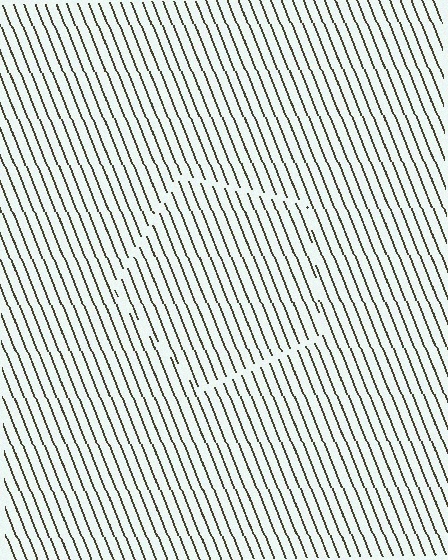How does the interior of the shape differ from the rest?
The interior of the shape contains the same grating, shifted by half a period — the contour is defined by the phase discontinuity where line-ends from the inner and outer gratings abut.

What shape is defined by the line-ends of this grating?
An illusory pentagon. The interior of the shape contains the same grating, shifted by half a period — the contour is defined by the phase discontinuity where line-ends from the inner and outer gratings abut.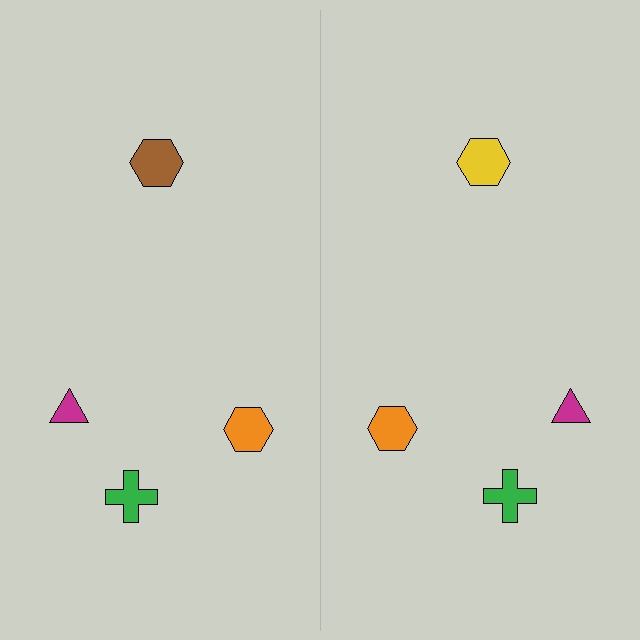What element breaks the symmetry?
The yellow hexagon on the right side breaks the symmetry — its mirror counterpart is brown.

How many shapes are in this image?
There are 8 shapes in this image.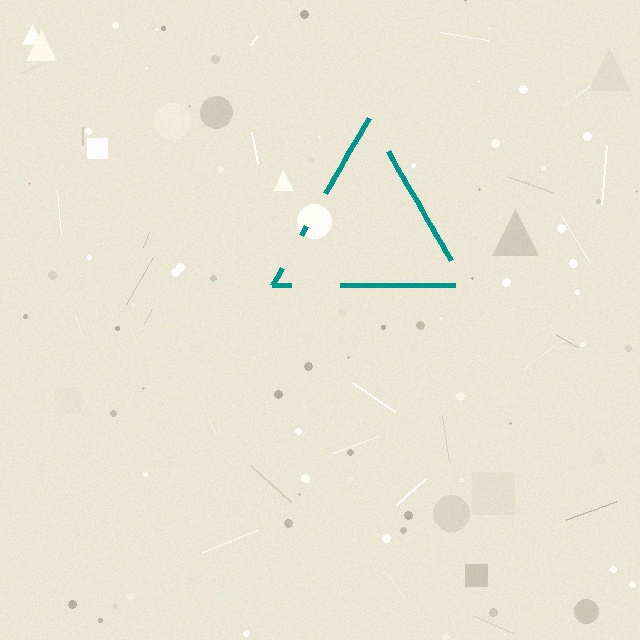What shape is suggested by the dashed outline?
The dashed outline suggests a triangle.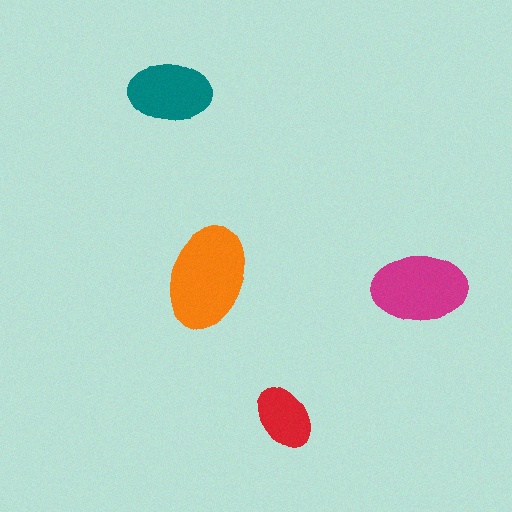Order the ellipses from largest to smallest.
the orange one, the magenta one, the teal one, the red one.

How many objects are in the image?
There are 4 objects in the image.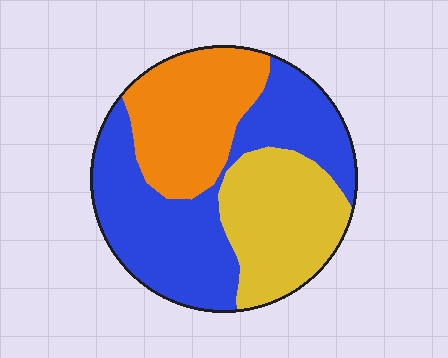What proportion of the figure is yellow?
Yellow takes up about one quarter (1/4) of the figure.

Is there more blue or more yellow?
Blue.